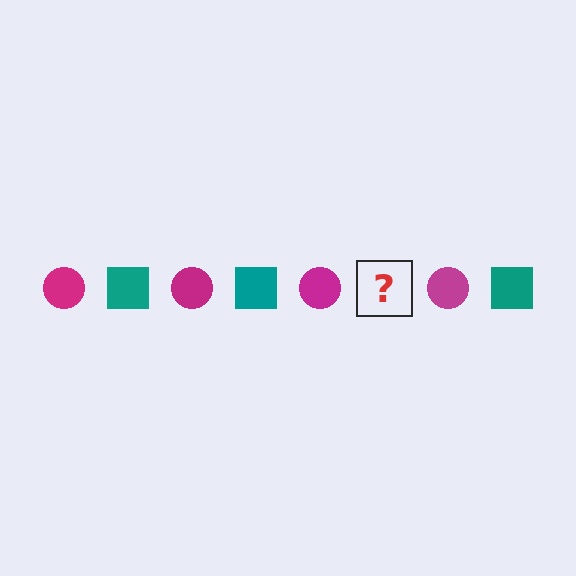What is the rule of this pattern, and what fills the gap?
The rule is that the pattern alternates between magenta circle and teal square. The gap should be filled with a teal square.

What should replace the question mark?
The question mark should be replaced with a teal square.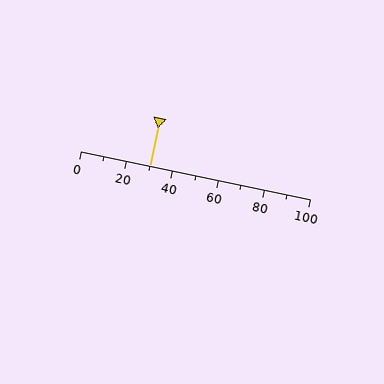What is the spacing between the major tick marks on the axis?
The major ticks are spaced 20 apart.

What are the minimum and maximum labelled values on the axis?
The axis runs from 0 to 100.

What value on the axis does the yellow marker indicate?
The marker indicates approximately 30.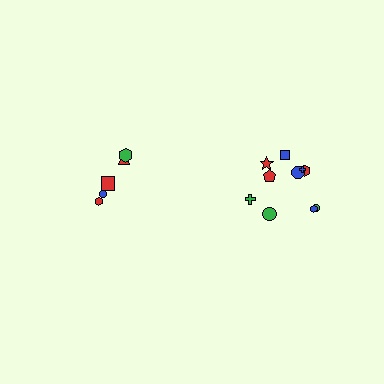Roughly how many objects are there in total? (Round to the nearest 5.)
Roughly 15 objects in total.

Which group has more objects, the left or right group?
The right group.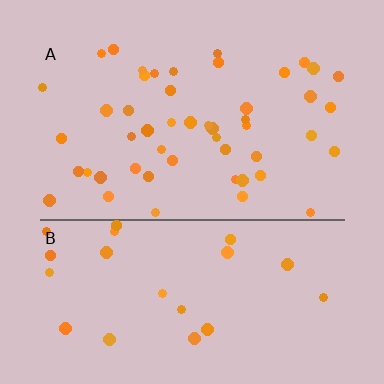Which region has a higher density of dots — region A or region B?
A (the top).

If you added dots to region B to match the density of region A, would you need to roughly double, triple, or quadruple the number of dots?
Approximately double.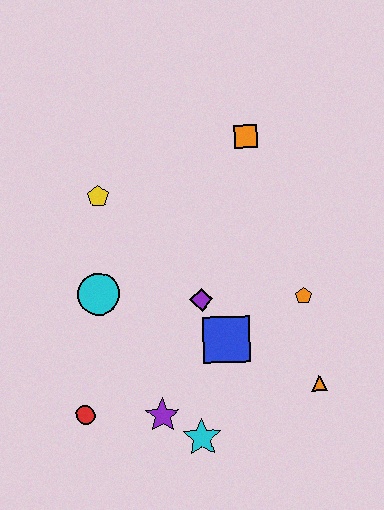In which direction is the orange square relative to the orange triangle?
The orange square is above the orange triangle.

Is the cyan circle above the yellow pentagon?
No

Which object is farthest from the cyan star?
The orange square is farthest from the cyan star.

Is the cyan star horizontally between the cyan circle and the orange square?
Yes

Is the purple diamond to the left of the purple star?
No